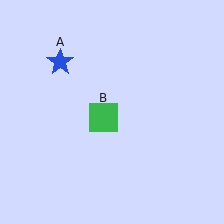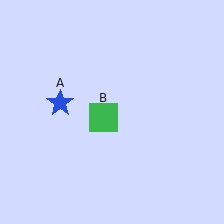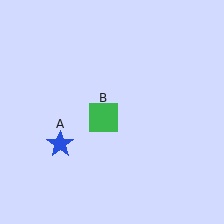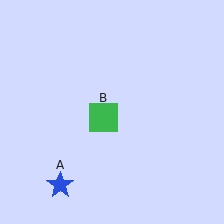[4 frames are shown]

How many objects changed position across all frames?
1 object changed position: blue star (object A).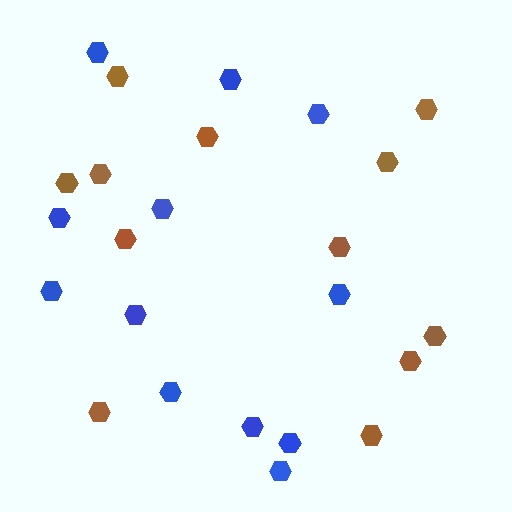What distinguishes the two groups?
There are 2 groups: one group of brown hexagons (12) and one group of blue hexagons (12).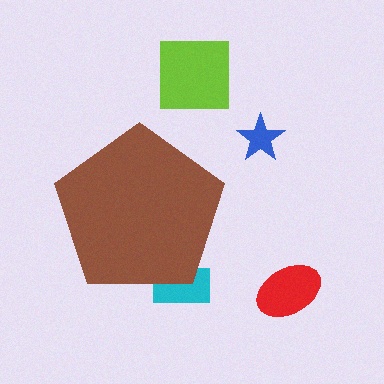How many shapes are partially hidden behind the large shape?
1 shape is partially hidden.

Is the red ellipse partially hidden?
No, the red ellipse is fully visible.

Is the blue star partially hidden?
No, the blue star is fully visible.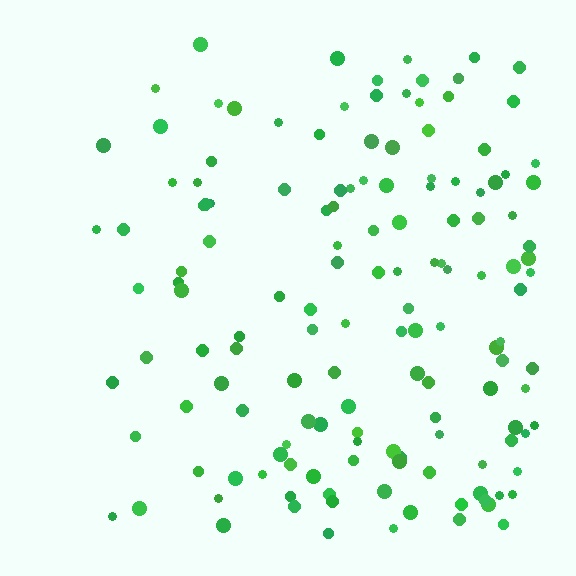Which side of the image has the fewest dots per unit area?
The left.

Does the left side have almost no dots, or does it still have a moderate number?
Still a moderate number, just noticeably fewer than the right.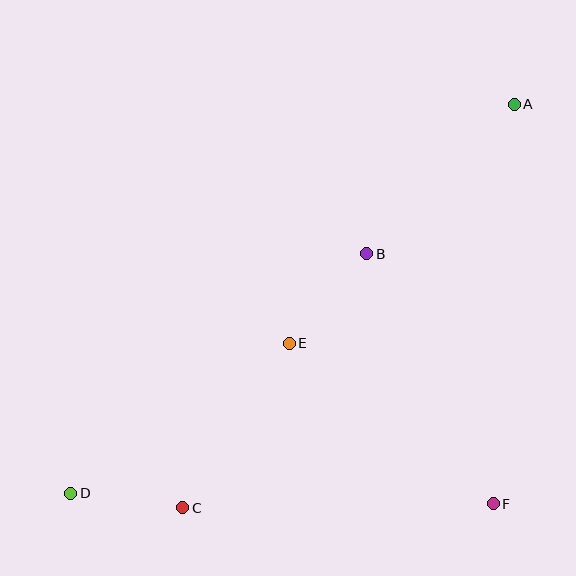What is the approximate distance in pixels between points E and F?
The distance between E and F is approximately 259 pixels.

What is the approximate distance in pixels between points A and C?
The distance between A and C is approximately 523 pixels.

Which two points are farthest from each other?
Points A and D are farthest from each other.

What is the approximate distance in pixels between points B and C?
The distance between B and C is approximately 314 pixels.